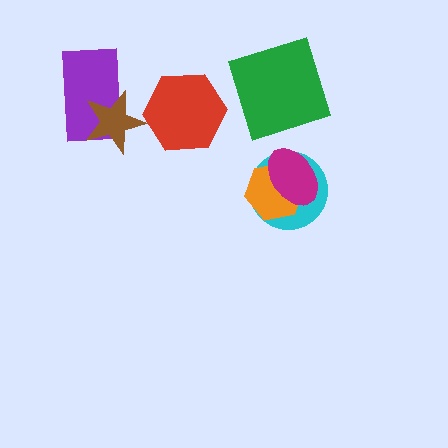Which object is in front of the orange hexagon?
The magenta ellipse is in front of the orange hexagon.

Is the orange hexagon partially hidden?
Yes, it is partially covered by another shape.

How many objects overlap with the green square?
0 objects overlap with the green square.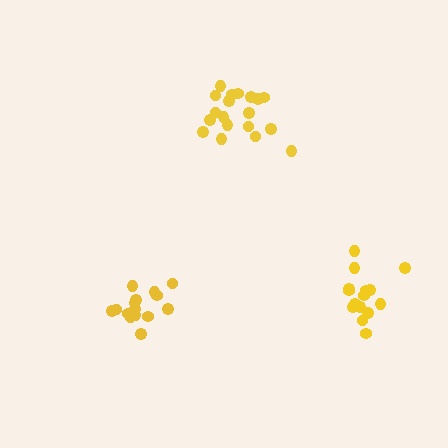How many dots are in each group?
Group 1: 19 dots, Group 2: 15 dots, Group 3: 15 dots (49 total).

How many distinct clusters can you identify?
There are 3 distinct clusters.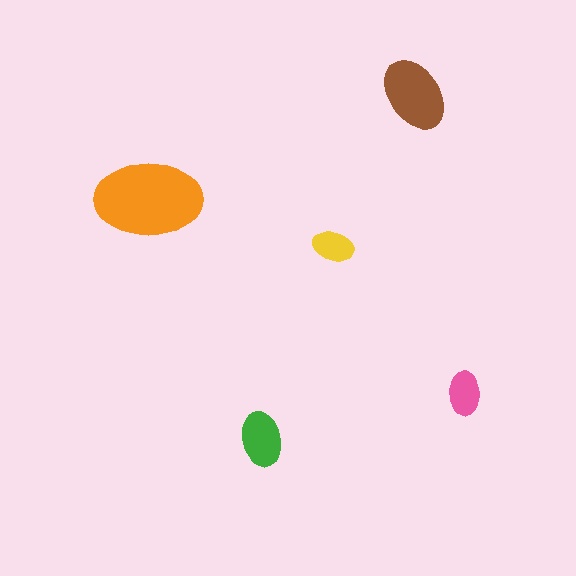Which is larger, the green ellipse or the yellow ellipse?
The green one.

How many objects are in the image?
There are 5 objects in the image.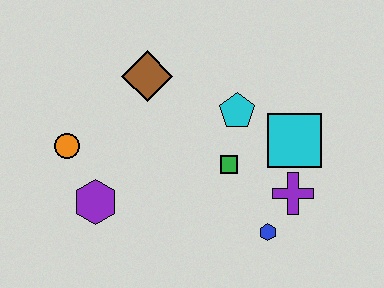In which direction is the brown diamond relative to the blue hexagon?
The brown diamond is above the blue hexagon.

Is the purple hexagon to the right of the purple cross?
No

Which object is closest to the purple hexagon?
The orange circle is closest to the purple hexagon.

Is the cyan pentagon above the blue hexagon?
Yes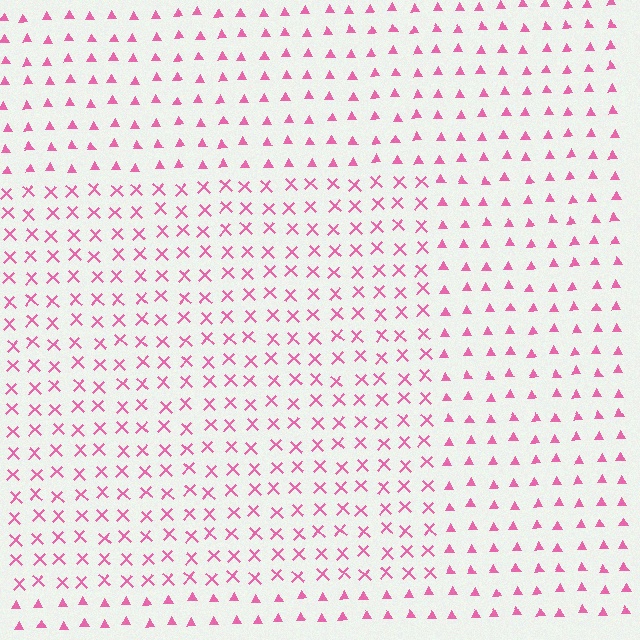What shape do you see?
I see a rectangle.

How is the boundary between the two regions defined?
The boundary is defined by a change in element shape: X marks inside vs. triangles outside. All elements share the same color and spacing.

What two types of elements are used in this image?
The image uses X marks inside the rectangle region and triangles outside it.